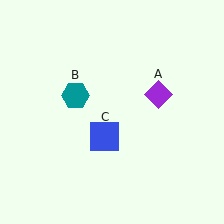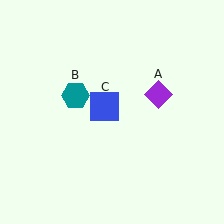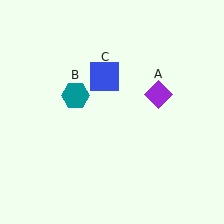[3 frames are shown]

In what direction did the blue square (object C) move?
The blue square (object C) moved up.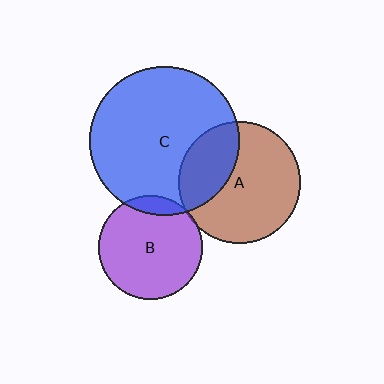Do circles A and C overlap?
Yes.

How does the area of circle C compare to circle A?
Approximately 1.5 times.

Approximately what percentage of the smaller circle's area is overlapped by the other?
Approximately 30%.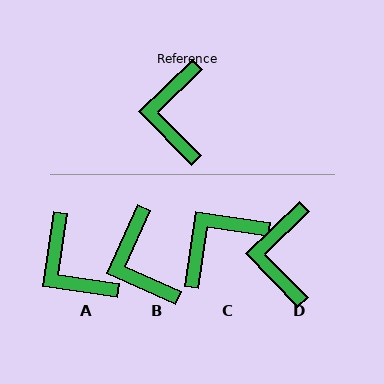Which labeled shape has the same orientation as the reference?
D.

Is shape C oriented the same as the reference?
No, it is off by about 53 degrees.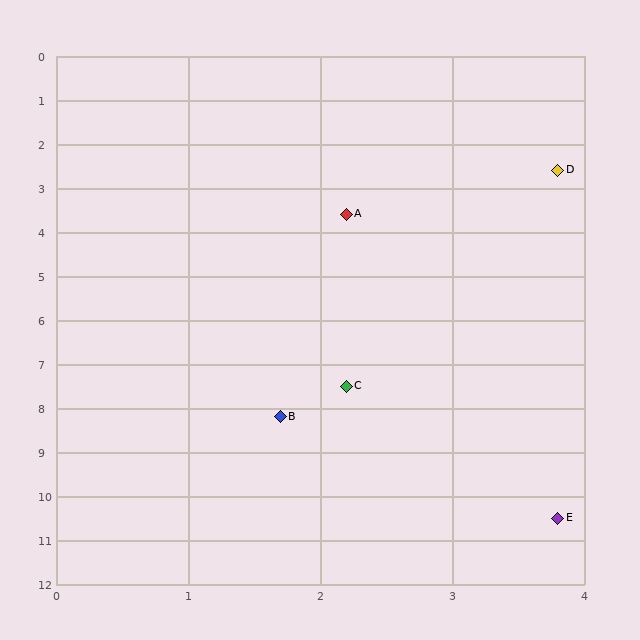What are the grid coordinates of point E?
Point E is at approximately (3.8, 10.5).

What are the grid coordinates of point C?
Point C is at approximately (2.2, 7.5).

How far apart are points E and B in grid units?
Points E and B are about 3.1 grid units apart.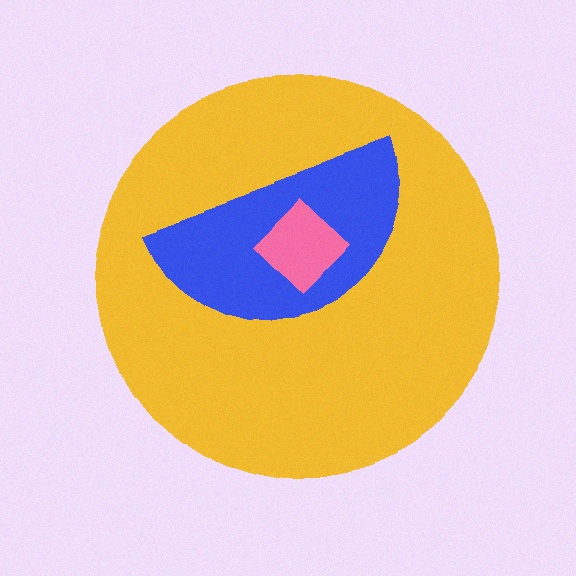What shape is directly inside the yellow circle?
The blue semicircle.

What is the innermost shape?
The pink diamond.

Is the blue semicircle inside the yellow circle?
Yes.